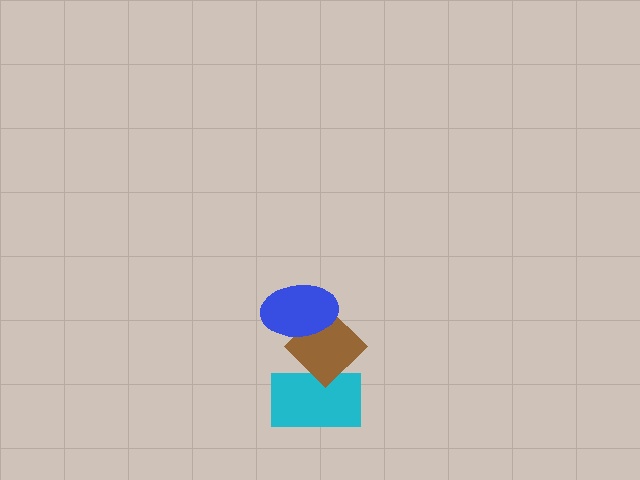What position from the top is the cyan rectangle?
The cyan rectangle is 3rd from the top.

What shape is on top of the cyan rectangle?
The brown diamond is on top of the cyan rectangle.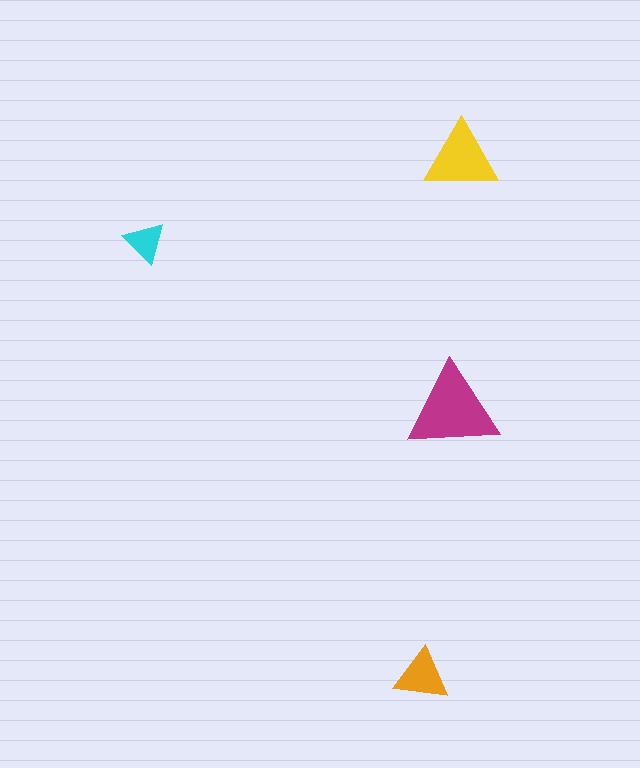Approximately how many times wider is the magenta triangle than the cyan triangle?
About 2 times wider.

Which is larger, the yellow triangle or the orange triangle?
The yellow one.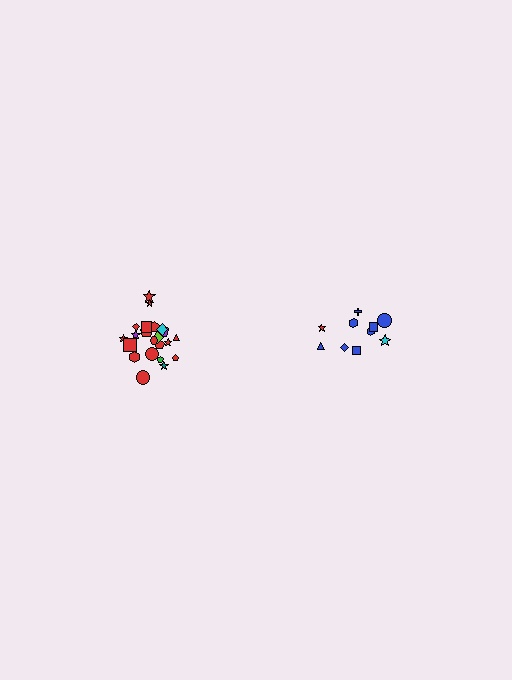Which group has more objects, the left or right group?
The left group.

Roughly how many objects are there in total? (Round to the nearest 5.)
Roughly 30 objects in total.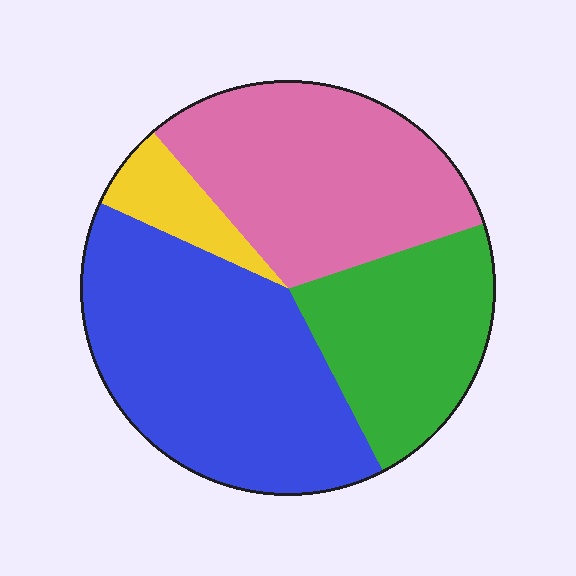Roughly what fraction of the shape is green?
Green takes up less than a quarter of the shape.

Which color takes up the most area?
Blue, at roughly 40%.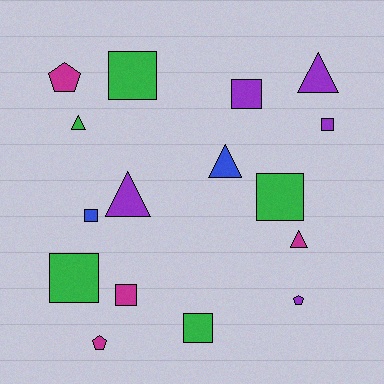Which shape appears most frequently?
Square, with 8 objects.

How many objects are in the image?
There are 16 objects.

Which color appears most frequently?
Green, with 5 objects.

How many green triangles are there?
There is 1 green triangle.